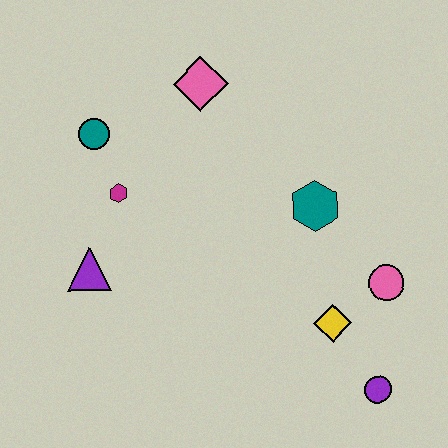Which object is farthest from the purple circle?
The teal circle is farthest from the purple circle.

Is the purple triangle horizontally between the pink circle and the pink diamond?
No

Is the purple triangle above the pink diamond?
No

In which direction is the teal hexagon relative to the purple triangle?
The teal hexagon is to the right of the purple triangle.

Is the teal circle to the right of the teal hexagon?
No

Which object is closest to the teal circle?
The magenta hexagon is closest to the teal circle.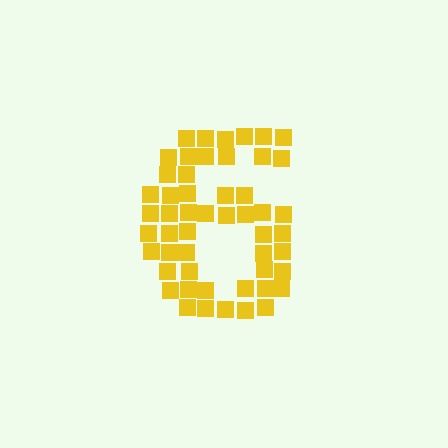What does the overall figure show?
The overall figure shows the digit 6.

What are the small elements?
The small elements are squares.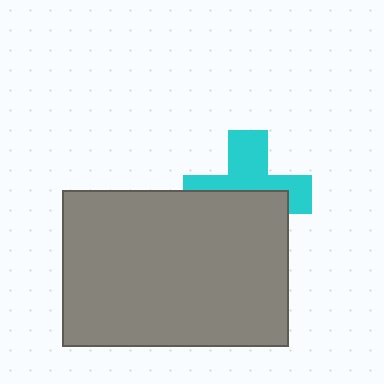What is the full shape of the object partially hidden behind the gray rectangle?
The partially hidden object is a cyan cross.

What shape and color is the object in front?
The object in front is a gray rectangle.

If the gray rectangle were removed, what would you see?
You would see the complete cyan cross.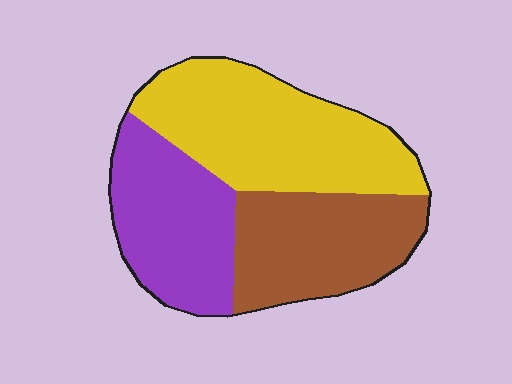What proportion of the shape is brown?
Brown takes up about one third (1/3) of the shape.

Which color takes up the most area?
Yellow, at roughly 40%.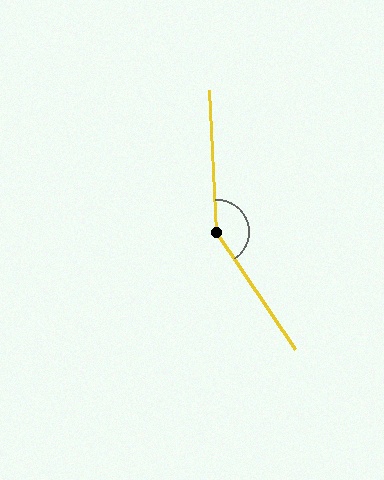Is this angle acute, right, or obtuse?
It is obtuse.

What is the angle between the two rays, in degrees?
Approximately 149 degrees.